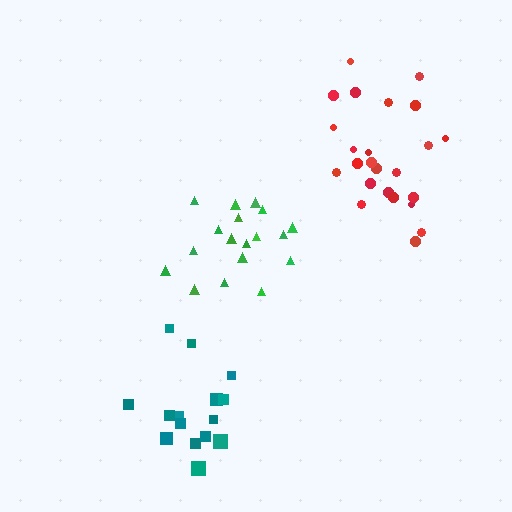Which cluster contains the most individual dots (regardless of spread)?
Red (24).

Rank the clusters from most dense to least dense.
green, teal, red.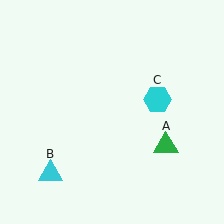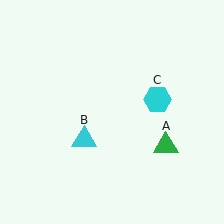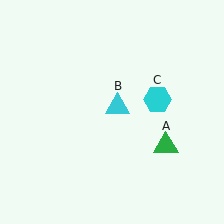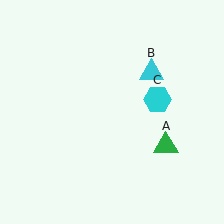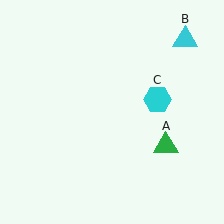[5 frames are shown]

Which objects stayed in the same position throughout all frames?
Green triangle (object A) and cyan hexagon (object C) remained stationary.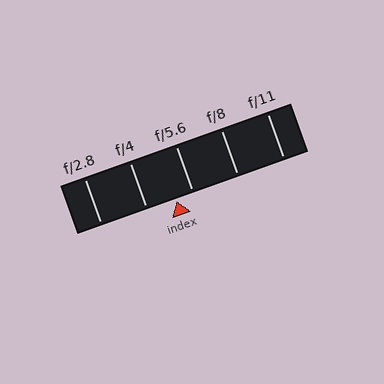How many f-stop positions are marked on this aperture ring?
There are 5 f-stop positions marked.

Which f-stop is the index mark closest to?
The index mark is closest to f/5.6.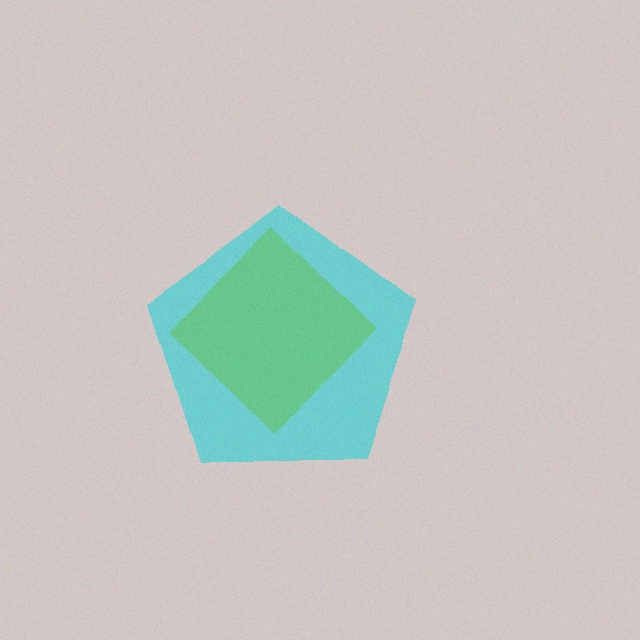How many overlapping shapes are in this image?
There are 2 overlapping shapes in the image.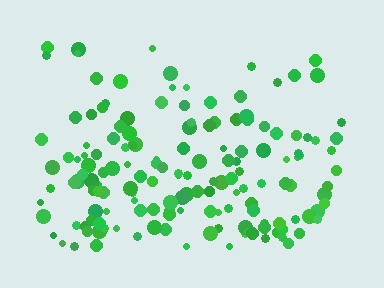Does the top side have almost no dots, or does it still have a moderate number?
Still a moderate number, just noticeably fewer than the bottom.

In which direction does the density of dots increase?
From top to bottom, with the bottom side densest.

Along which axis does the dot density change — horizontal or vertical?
Vertical.